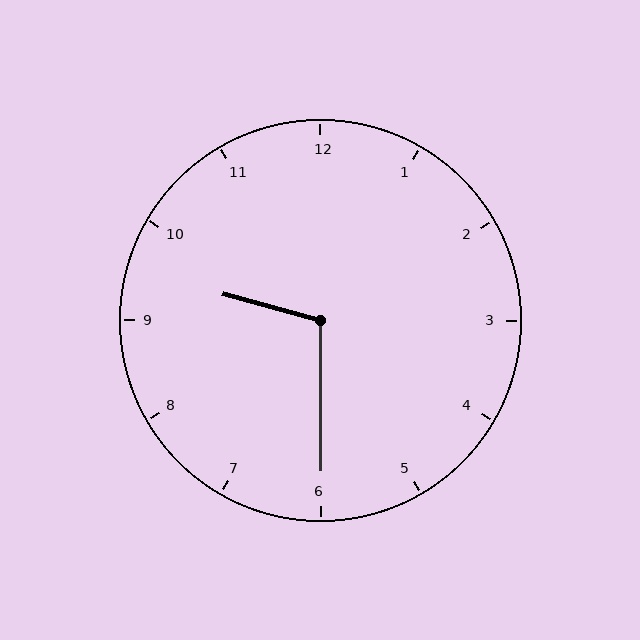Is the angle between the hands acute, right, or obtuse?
It is obtuse.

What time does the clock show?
9:30.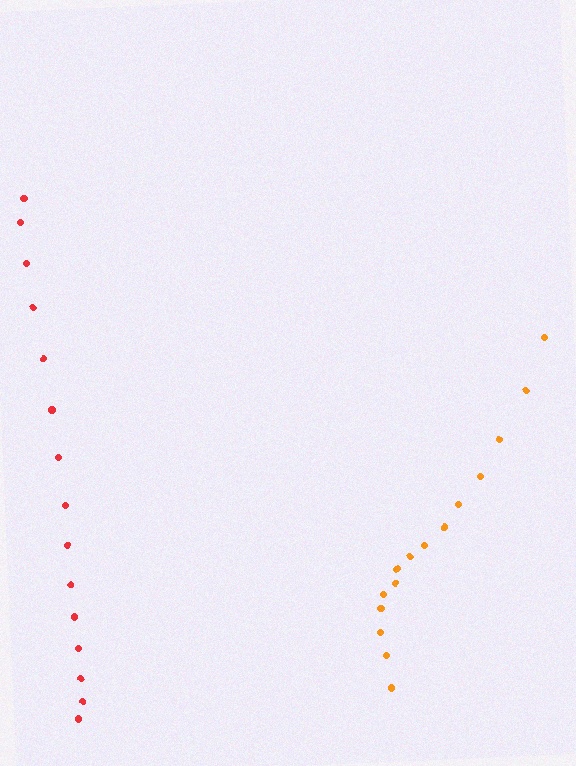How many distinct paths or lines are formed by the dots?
There are 2 distinct paths.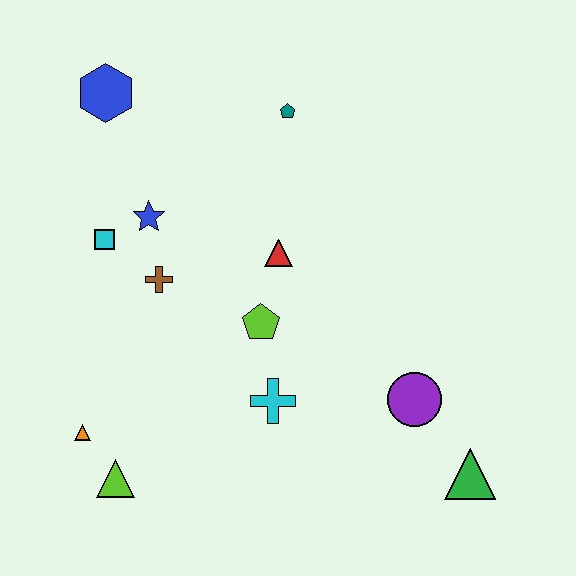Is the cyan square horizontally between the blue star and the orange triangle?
Yes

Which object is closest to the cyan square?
The blue star is closest to the cyan square.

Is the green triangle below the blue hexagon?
Yes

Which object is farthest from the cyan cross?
The blue hexagon is farthest from the cyan cross.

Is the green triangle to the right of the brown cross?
Yes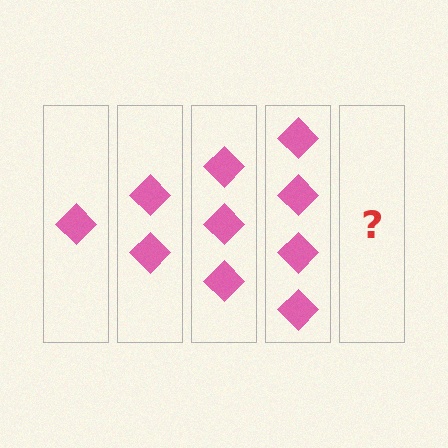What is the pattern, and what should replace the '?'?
The pattern is that each step adds one more diamond. The '?' should be 5 diamonds.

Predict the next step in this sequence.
The next step is 5 diamonds.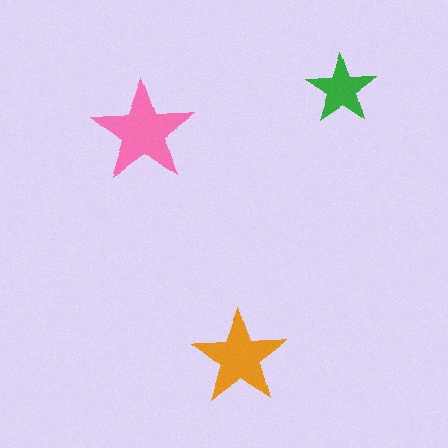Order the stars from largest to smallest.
the pink one, the orange one, the green one.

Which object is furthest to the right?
The green star is rightmost.